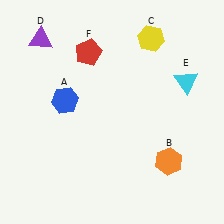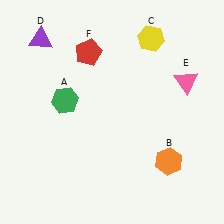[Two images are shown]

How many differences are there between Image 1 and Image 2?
There are 2 differences between the two images.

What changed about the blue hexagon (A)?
In Image 1, A is blue. In Image 2, it changed to green.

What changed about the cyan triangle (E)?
In Image 1, E is cyan. In Image 2, it changed to pink.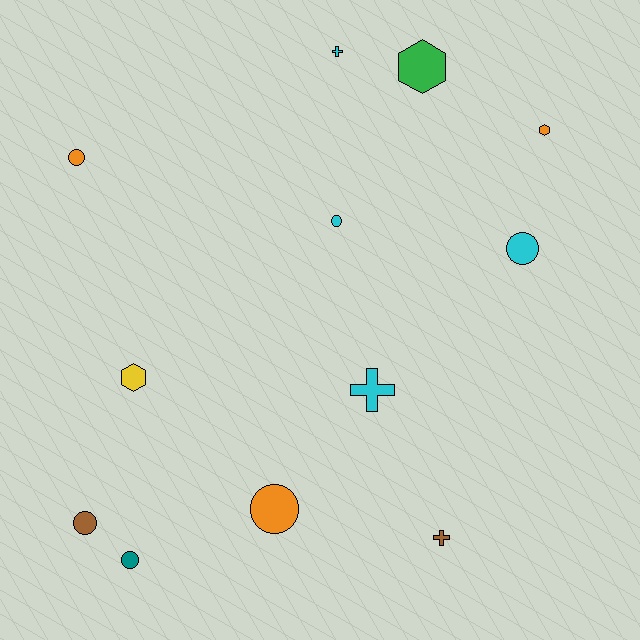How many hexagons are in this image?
There are 3 hexagons.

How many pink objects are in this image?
There are no pink objects.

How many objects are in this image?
There are 12 objects.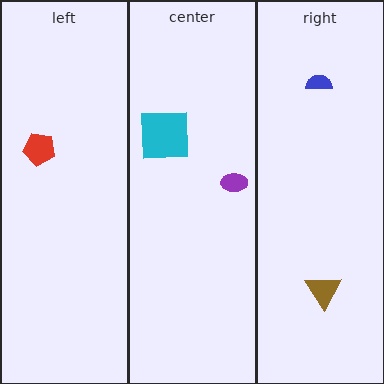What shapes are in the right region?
The blue semicircle, the brown triangle.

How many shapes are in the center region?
2.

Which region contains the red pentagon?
The left region.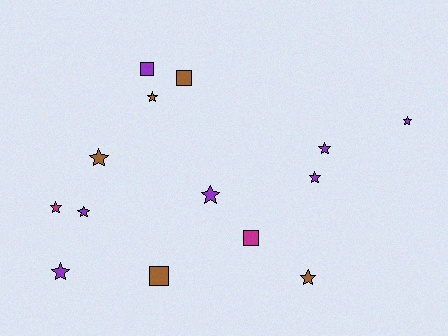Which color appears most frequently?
Purple, with 7 objects.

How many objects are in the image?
There are 14 objects.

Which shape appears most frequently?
Star, with 10 objects.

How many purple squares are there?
There is 1 purple square.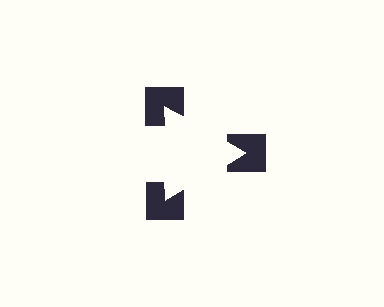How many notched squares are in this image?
There are 3 — one at each vertex of the illusory triangle.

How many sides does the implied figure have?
3 sides.